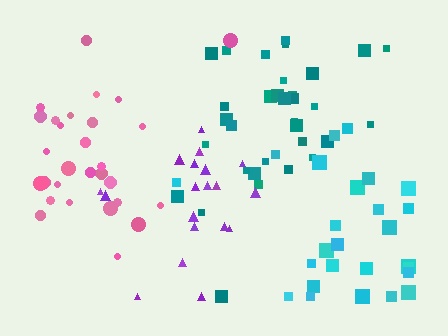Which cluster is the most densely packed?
Teal.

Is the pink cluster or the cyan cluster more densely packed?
Pink.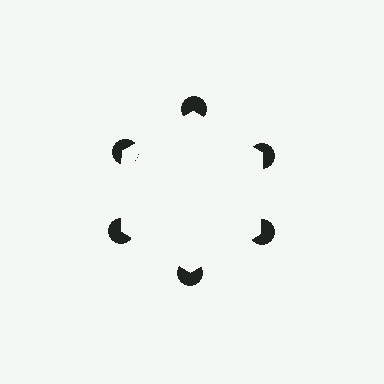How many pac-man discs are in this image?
There are 6 — one at each vertex of the illusory hexagon.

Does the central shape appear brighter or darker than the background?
It typically appears slightly brighter than the background, even though no actual brightness change is drawn.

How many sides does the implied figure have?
6 sides.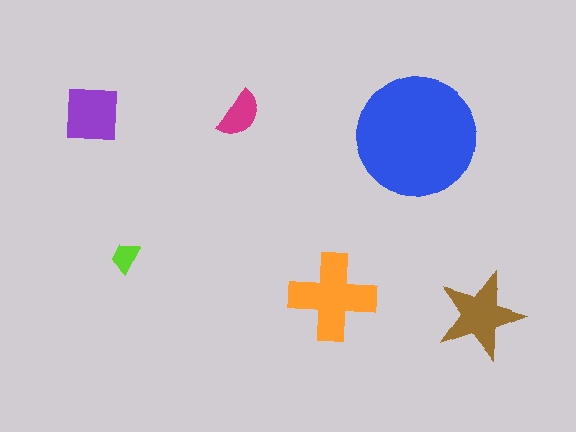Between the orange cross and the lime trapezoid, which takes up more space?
The orange cross.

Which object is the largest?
The blue circle.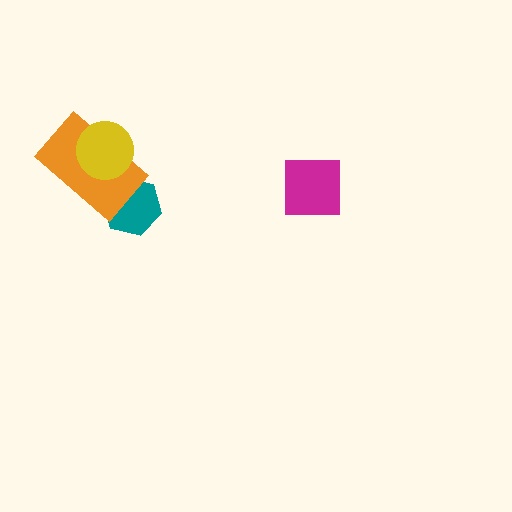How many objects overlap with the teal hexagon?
1 object overlaps with the teal hexagon.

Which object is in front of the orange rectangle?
The yellow circle is in front of the orange rectangle.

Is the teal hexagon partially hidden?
Yes, it is partially covered by another shape.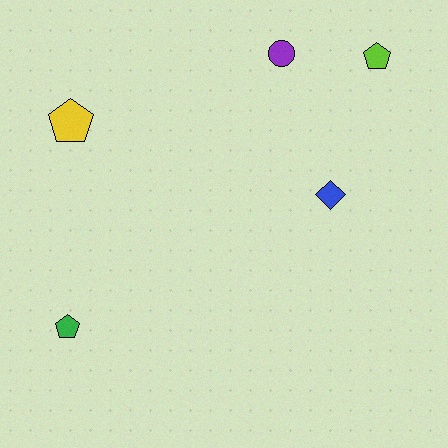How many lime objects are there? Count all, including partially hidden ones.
There is 1 lime object.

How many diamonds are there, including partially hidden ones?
There is 1 diamond.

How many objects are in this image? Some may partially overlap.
There are 5 objects.